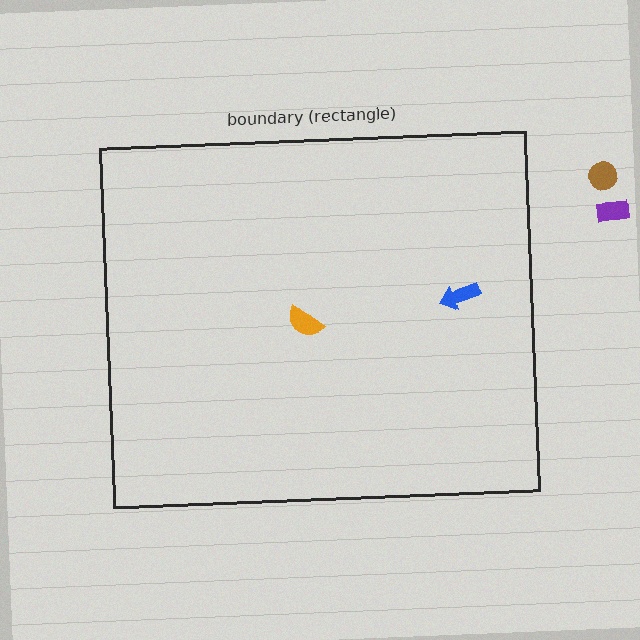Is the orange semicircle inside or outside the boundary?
Inside.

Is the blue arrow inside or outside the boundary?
Inside.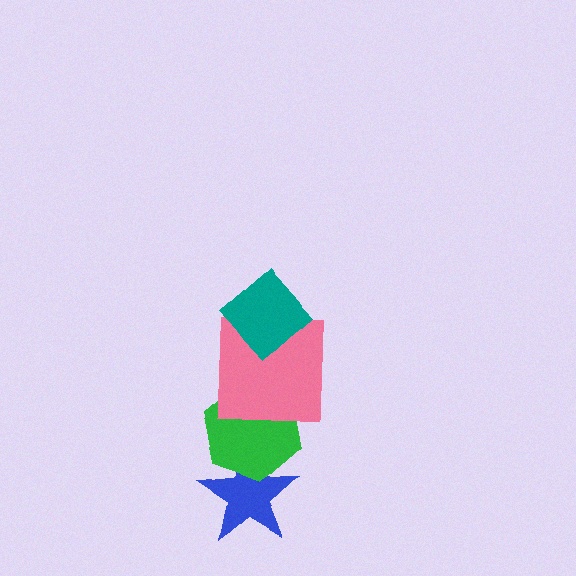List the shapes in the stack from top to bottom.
From top to bottom: the teal diamond, the pink square, the green hexagon, the blue star.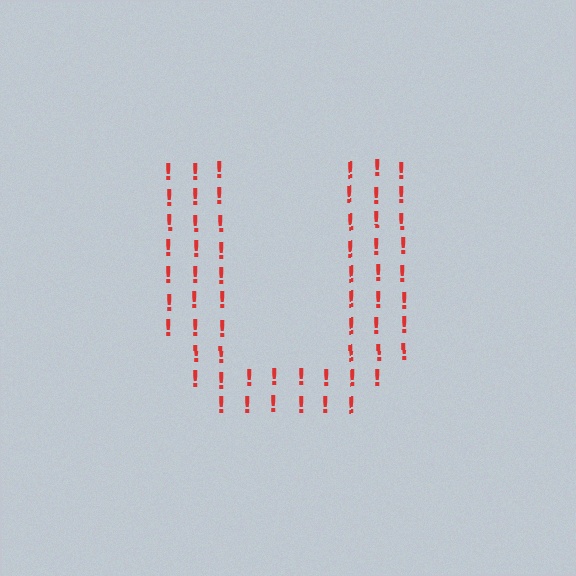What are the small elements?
The small elements are exclamation marks.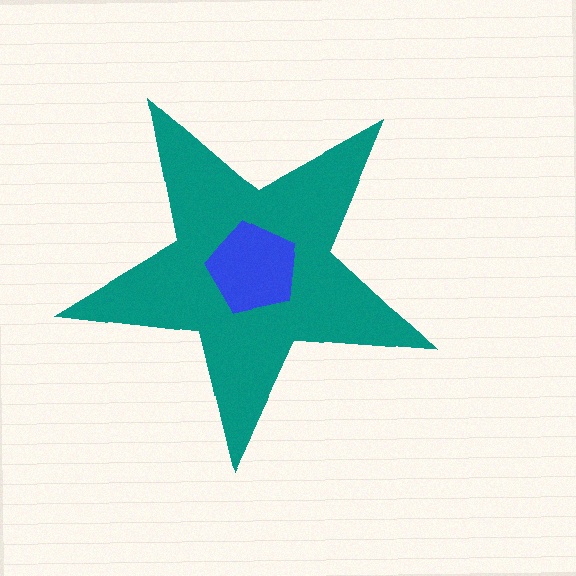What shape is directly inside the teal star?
The blue pentagon.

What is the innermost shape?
The blue pentagon.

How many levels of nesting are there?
2.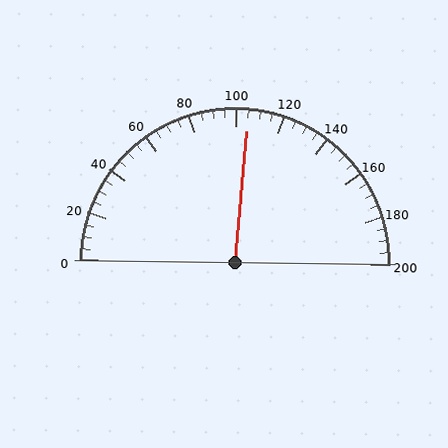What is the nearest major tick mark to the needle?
The nearest major tick mark is 100.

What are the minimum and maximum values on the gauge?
The gauge ranges from 0 to 200.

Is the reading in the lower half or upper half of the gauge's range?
The reading is in the upper half of the range (0 to 200).